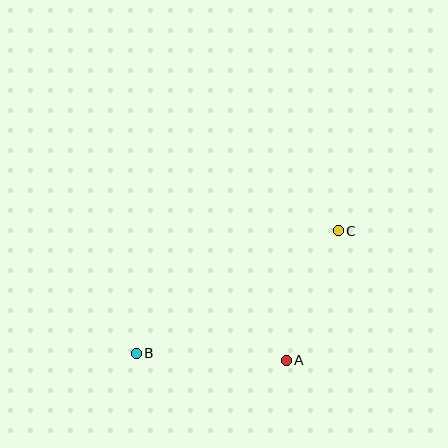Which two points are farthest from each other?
Points B and C are farthest from each other.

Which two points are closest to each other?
Points A and C are closest to each other.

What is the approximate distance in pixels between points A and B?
The distance between A and B is approximately 150 pixels.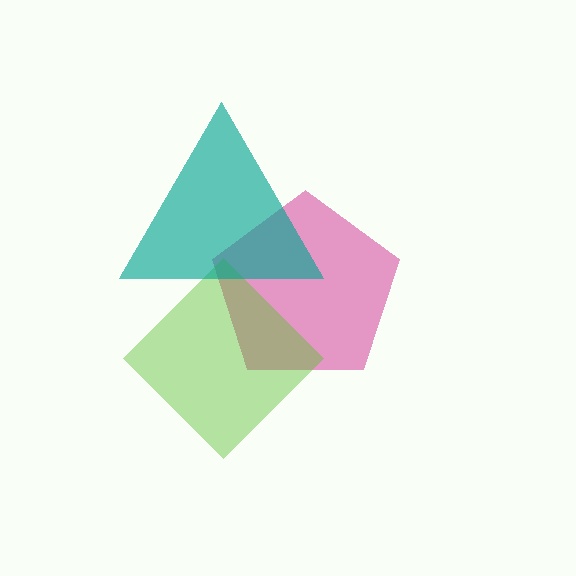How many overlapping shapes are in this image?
There are 3 overlapping shapes in the image.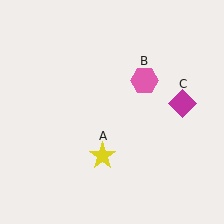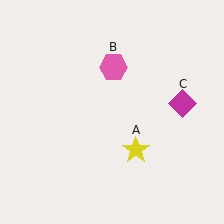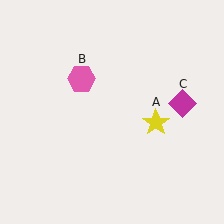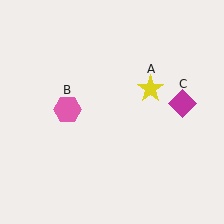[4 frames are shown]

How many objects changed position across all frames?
2 objects changed position: yellow star (object A), pink hexagon (object B).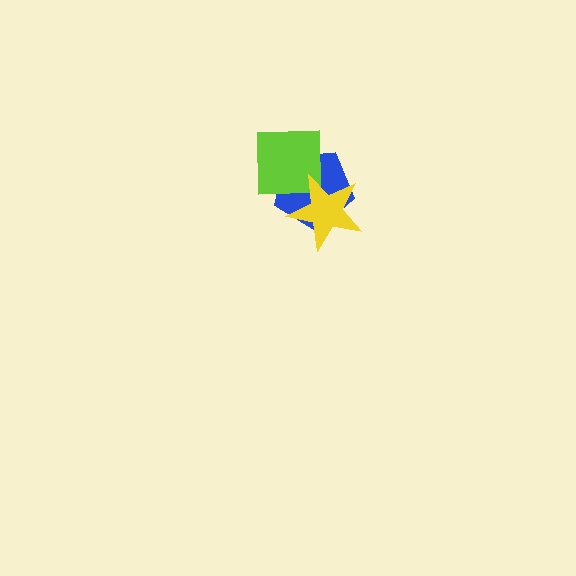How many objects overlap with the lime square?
2 objects overlap with the lime square.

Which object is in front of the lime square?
The yellow star is in front of the lime square.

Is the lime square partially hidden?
Yes, it is partially covered by another shape.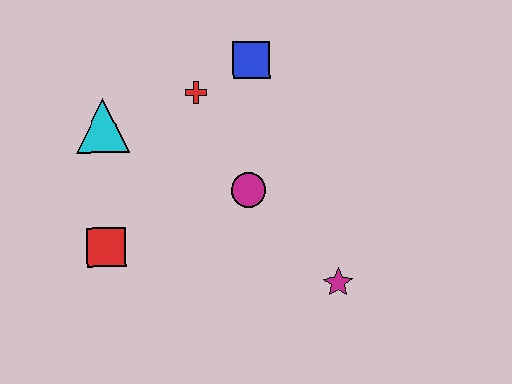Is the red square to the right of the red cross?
No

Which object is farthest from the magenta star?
The cyan triangle is farthest from the magenta star.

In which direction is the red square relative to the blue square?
The red square is below the blue square.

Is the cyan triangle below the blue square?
Yes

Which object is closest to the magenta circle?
The red cross is closest to the magenta circle.